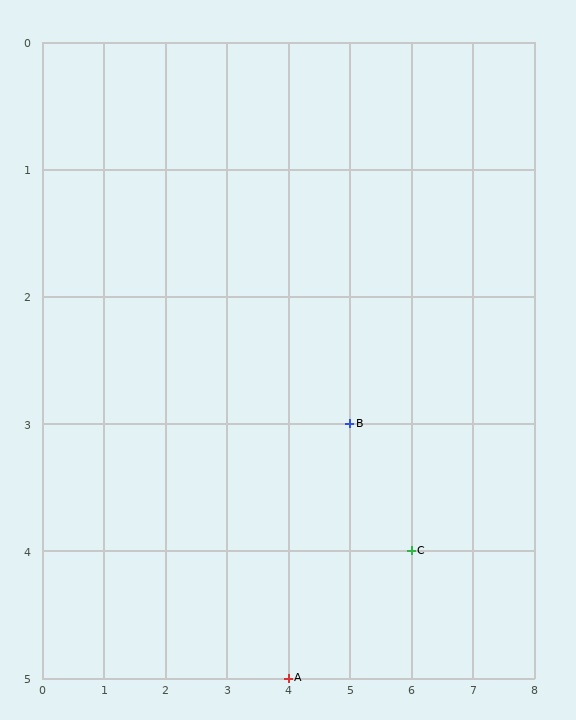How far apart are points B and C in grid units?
Points B and C are 1 column and 1 row apart (about 1.4 grid units diagonally).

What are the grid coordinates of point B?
Point B is at grid coordinates (5, 3).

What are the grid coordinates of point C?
Point C is at grid coordinates (6, 4).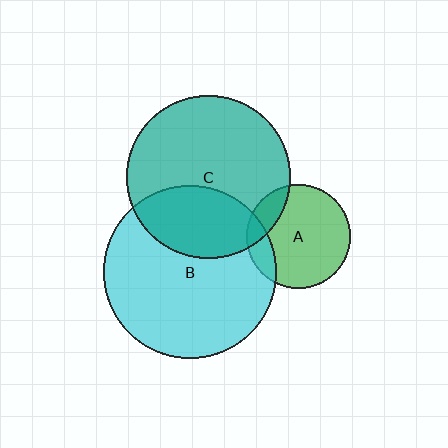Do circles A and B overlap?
Yes.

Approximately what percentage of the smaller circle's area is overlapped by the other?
Approximately 15%.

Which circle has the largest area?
Circle B (cyan).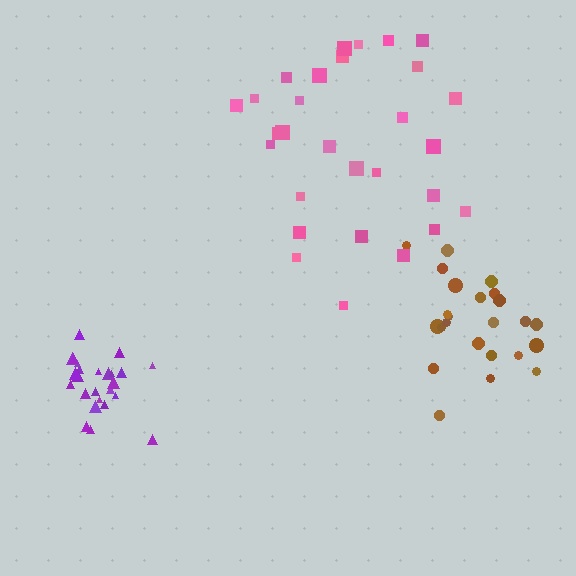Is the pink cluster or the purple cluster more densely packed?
Purple.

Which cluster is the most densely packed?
Purple.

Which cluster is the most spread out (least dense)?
Pink.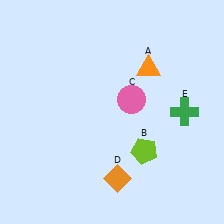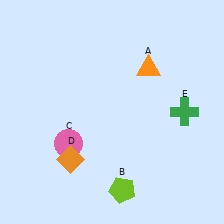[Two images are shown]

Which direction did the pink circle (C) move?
The pink circle (C) moved left.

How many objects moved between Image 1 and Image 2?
3 objects moved between the two images.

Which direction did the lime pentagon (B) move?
The lime pentagon (B) moved down.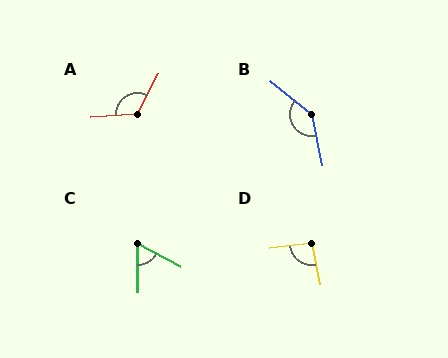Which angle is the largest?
B, at approximately 142 degrees.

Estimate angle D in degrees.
Approximately 96 degrees.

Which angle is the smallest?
C, at approximately 61 degrees.